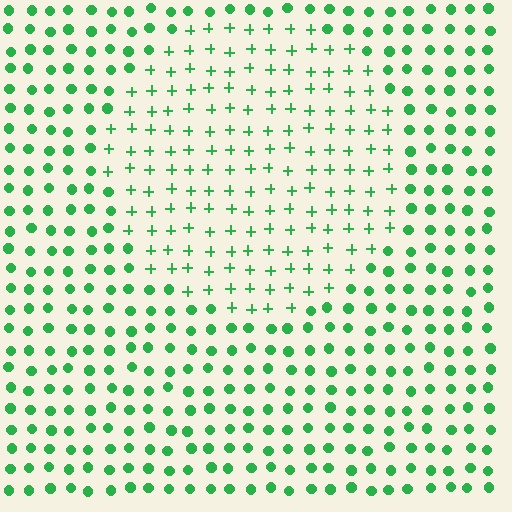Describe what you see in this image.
The image is filled with small green elements arranged in a uniform grid. A circle-shaped region contains plus signs, while the surrounding area contains circles. The boundary is defined purely by the change in element shape.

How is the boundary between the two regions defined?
The boundary is defined by a change in element shape: plus signs inside vs. circles outside. All elements share the same color and spacing.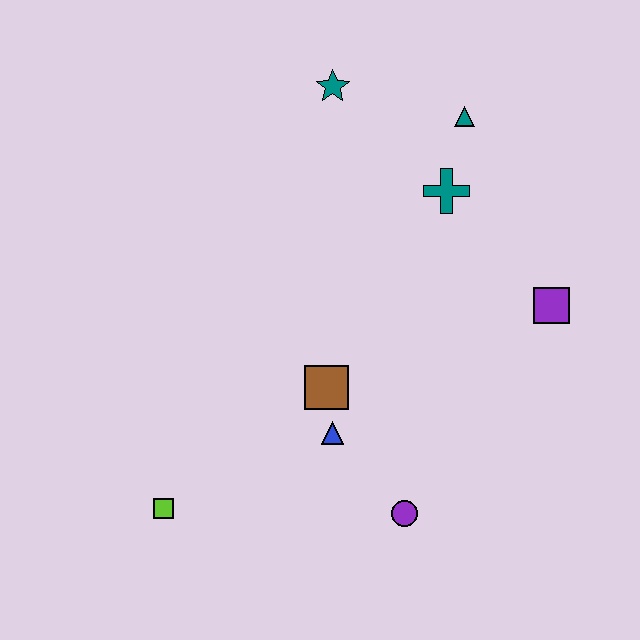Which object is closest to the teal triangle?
The teal cross is closest to the teal triangle.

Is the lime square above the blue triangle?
No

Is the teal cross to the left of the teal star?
No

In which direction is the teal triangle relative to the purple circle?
The teal triangle is above the purple circle.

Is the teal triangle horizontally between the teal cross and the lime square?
No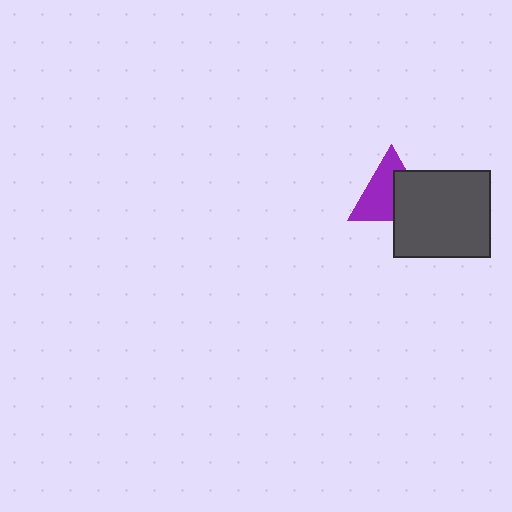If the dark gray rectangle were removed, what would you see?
You would see the complete purple triangle.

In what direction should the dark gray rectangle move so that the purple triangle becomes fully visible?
The dark gray rectangle should move toward the lower-right. That is the shortest direction to clear the overlap and leave the purple triangle fully visible.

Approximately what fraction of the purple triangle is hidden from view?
Roughly 41% of the purple triangle is hidden behind the dark gray rectangle.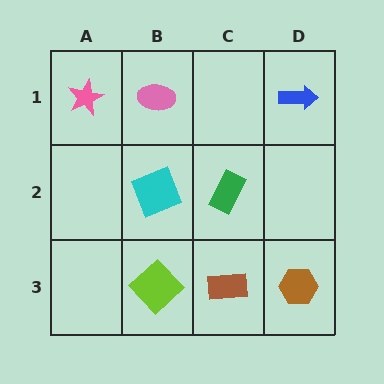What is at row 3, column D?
A brown hexagon.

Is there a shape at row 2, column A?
No, that cell is empty.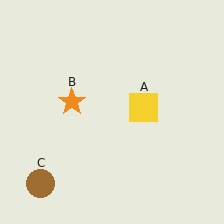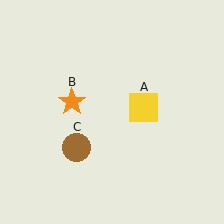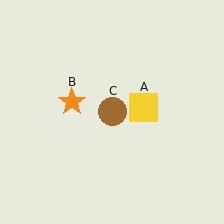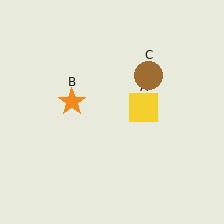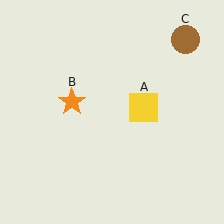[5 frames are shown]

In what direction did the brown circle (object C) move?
The brown circle (object C) moved up and to the right.